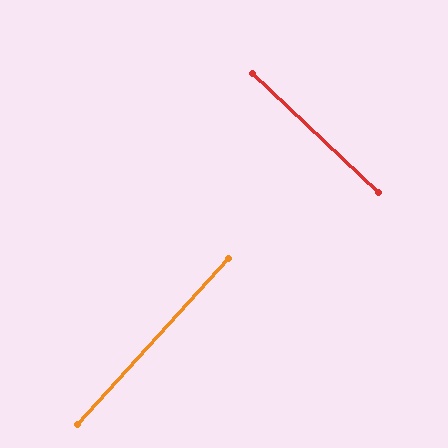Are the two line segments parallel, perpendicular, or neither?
Perpendicular — they meet at approximately 89°.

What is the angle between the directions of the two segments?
Approximately 89 degrees.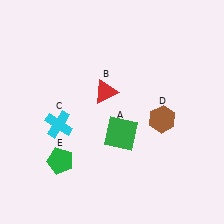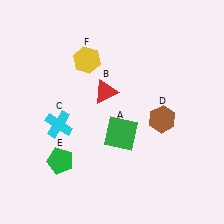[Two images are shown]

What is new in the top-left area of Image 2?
A yellow hexagon (F) was added in the top-left area of Image 2.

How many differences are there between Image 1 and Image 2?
There is 1 difference between the two images.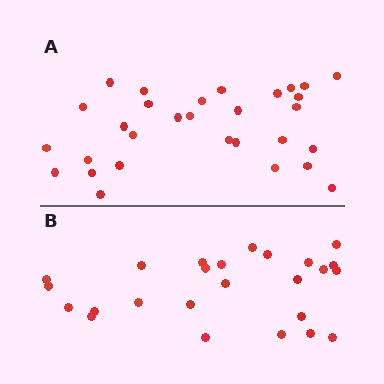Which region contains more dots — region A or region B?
Region A (the top region) has more dots.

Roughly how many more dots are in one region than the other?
Region A has about 5 more dots than region B.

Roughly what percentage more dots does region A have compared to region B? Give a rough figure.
About 20% more.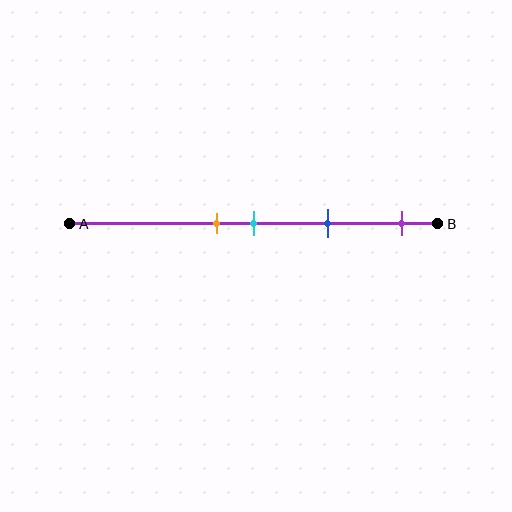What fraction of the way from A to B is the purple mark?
The purple mark is approximately 90% (0.9) of the way from A to B.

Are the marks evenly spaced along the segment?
No, the marks are not evenly spaced.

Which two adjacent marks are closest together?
The orange and cyan marks are the closest adjacent pair.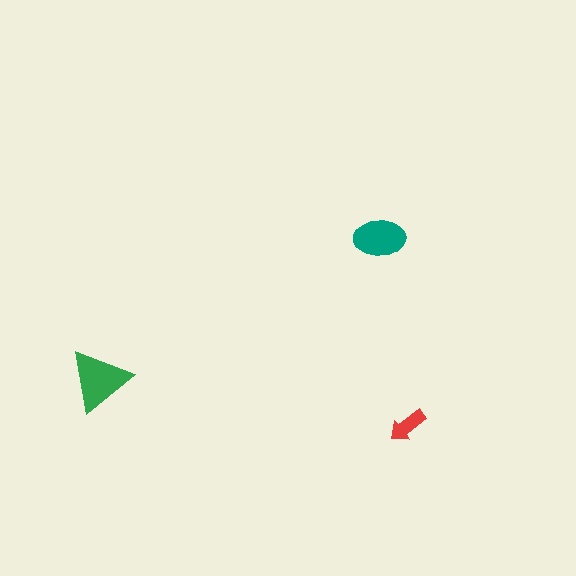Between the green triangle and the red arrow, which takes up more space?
The green triangle.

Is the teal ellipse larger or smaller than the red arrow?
Larger.